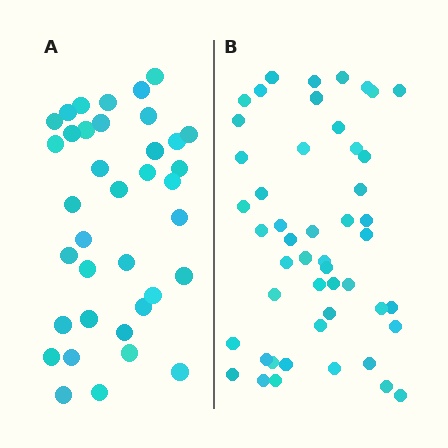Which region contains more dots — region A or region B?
Region B (the right region) has more dots.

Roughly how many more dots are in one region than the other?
Region B has roughly 12 or so more dots than region A.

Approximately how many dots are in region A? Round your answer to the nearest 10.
About 40 dots. (The exact count is 37, which rounds to 40.)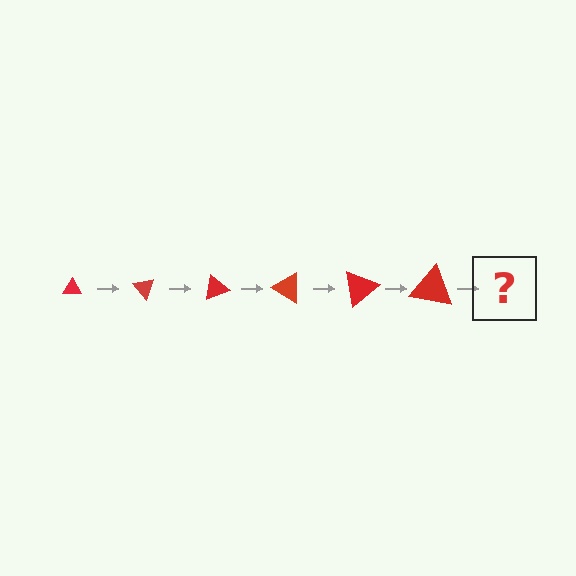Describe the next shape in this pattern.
It should be a triangle, larger than the previous one and rotated 300 degrees from the start.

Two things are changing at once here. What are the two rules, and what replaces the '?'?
The two rules are that the triangle grows larger each step and it rotates 50 degrees each step. The '?' should be a triangle, larger than the previous one and rotated 300 degrees from the start.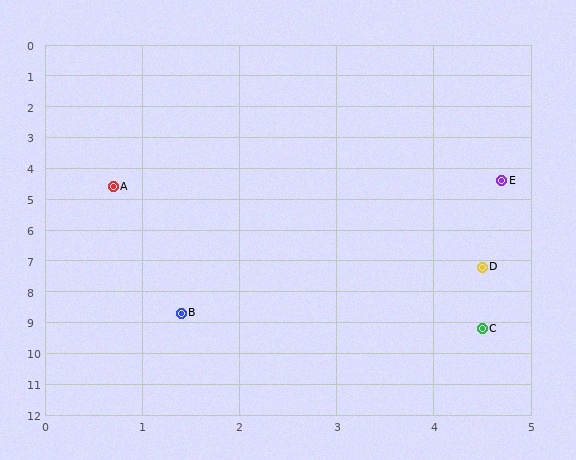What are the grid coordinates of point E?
Point E is at approximately (4.7, 4.4).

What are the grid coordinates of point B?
Point B is at approximately (1.4, 8.7).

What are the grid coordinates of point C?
Point C is at approximately (4.5, 9.2).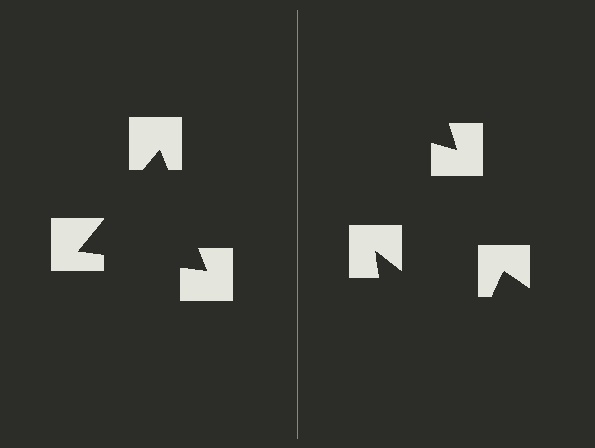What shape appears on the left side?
An illusory triangle.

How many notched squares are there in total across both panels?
6 — 3 on each side.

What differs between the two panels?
The notched squares are positioned identically on both sides; only the wedge orientations differ. On the left they align to a triangle; on the right they are misaligned.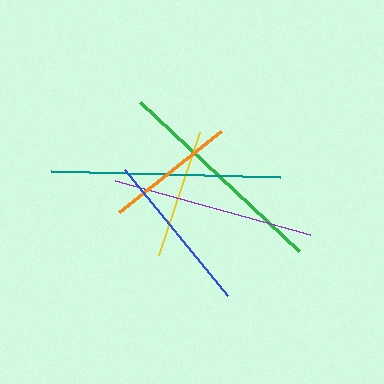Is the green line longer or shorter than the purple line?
The green line is longer than the purple line.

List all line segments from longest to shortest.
From longest to shortest: teal, green, purple, blue, yellow, orange.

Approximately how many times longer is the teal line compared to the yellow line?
The teal line is approximately 1.8 times the length of the yellow line.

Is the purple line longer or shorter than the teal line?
The teal line is longer than the purple line.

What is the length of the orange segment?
The orange segment is approximately 130 pixels long.